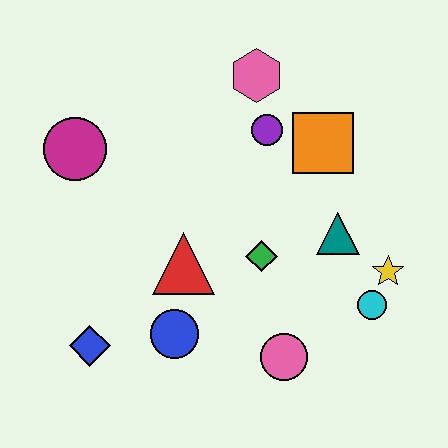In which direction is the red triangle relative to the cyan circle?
The red triangle is to the left of the cyan circle.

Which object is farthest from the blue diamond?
The pink hexagon is farthest from the blue diamond.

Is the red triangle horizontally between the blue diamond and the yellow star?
Yes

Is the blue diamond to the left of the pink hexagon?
Yes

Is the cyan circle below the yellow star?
Yes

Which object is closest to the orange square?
The purple circle is closest to the orange square.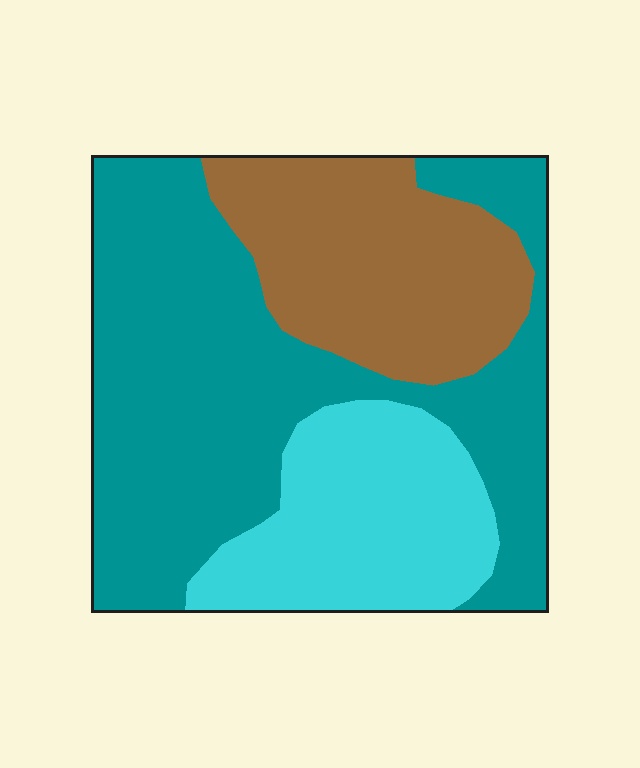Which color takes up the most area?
Teal, at roughly 50%.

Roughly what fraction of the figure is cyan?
Cyan covers roughly 20% of the figure.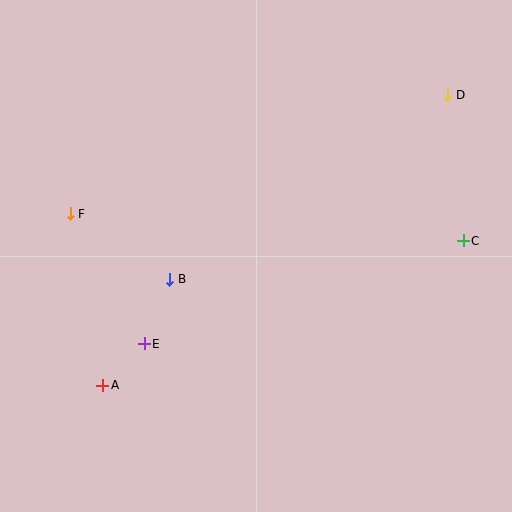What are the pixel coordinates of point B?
Point B is at (170, 279).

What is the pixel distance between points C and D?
The distance between C and D is 146 pixels.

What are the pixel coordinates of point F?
Point F is at (70, 214).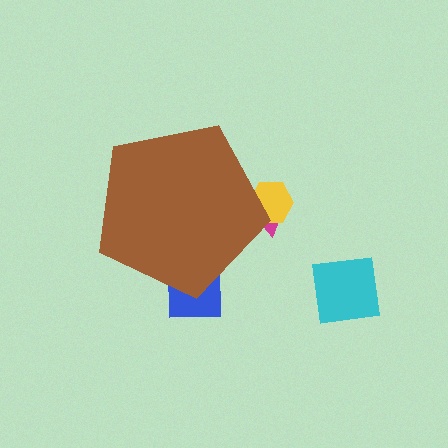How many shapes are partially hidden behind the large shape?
3 shapes are partially hidden.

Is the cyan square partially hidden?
No, the cyan square is fully visible.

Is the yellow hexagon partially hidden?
Yes, the yellow hexagon is partially hidden behind the brown pentagon.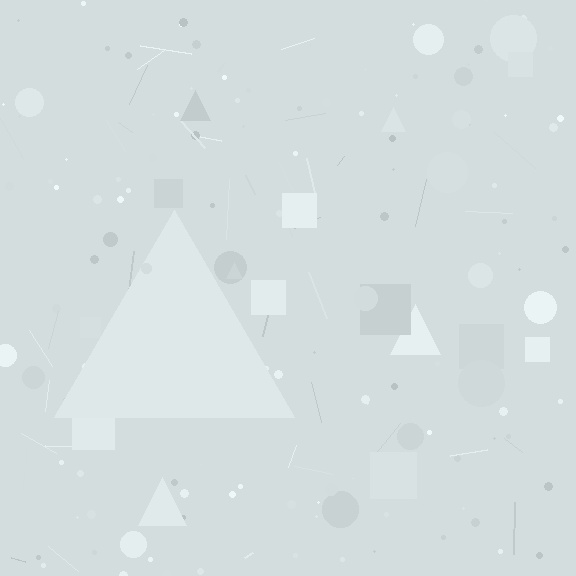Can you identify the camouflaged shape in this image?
The camouflaged shape is a triangle.